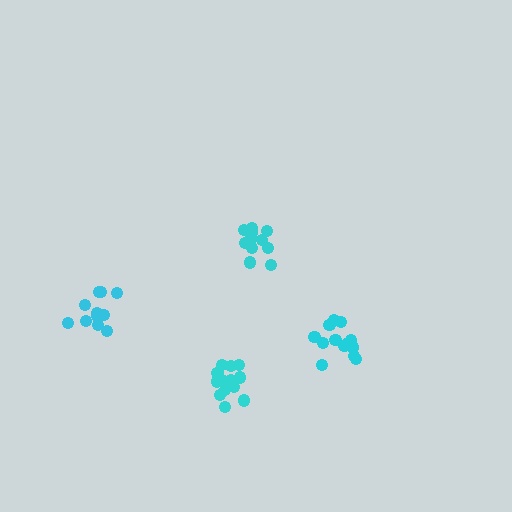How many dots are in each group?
Group 1: 14 dots, Group 2: 12 dots, Group 3: 13 dots, Group 4: 12 dots (51 total).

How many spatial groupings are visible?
There are 4 spatial groupings.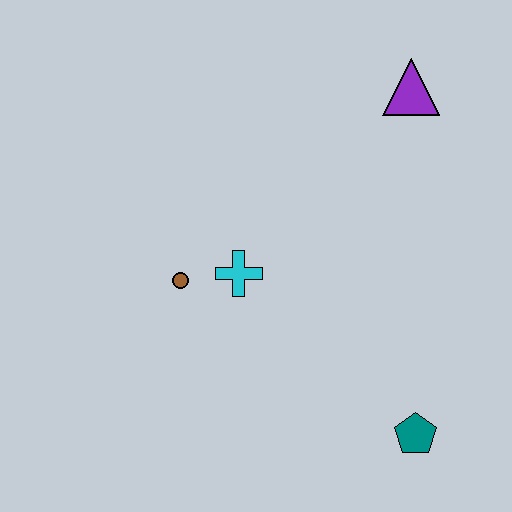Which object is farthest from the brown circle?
The purple triangle is farthest from the brown circle.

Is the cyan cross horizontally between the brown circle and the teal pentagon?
Yes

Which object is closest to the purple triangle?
The cyan cross is closest to the purple triangle.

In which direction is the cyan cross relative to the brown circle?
The cyan cross is to the right of the brown circle.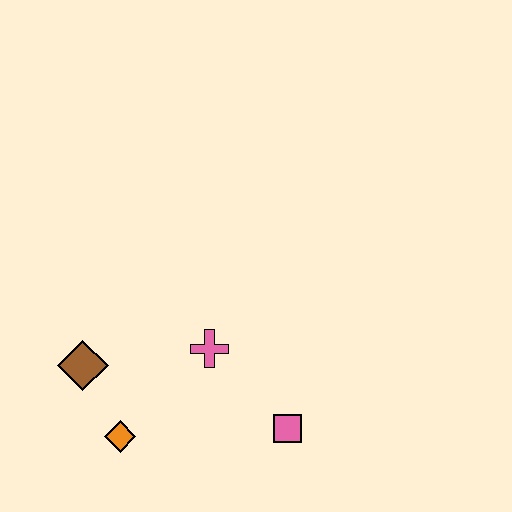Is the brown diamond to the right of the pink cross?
No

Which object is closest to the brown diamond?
The orange diamond is closest to the brown diamond.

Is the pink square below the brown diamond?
Yes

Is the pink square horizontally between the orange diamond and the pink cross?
No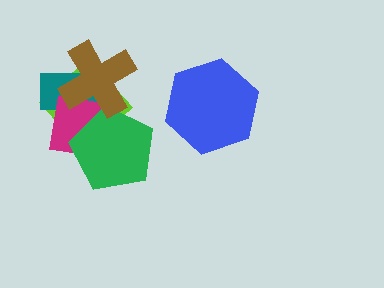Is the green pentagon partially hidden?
Yes, it is partially covered by another shape.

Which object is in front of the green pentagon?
The brown cross is in front of the green pentagon.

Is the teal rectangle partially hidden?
Yes, it is partially covered by another shape.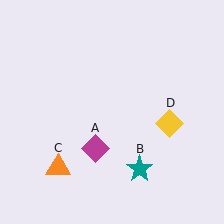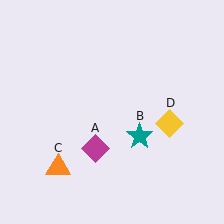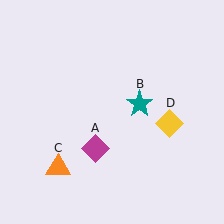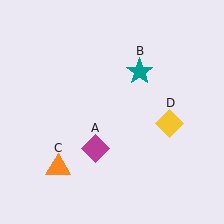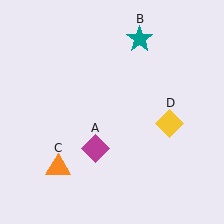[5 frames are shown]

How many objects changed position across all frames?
1 object changed position: teal star (object B).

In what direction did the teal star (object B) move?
The teal star (object B) moved up.